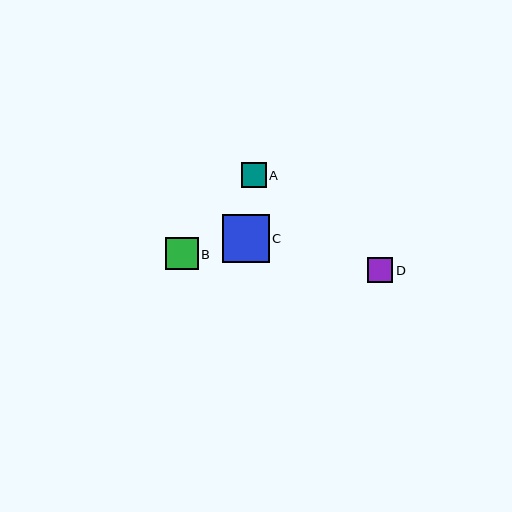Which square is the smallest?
Square A is the smallest with a size of approximately 25 pixels.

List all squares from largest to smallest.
From largest to smallest: C, B, D, A.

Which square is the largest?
Square C is the largest with a size of approximately 47 pixels.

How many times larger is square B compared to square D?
Square B is approximately 1.3 times the size of square D.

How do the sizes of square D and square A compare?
Square D and square A are approximately the same size.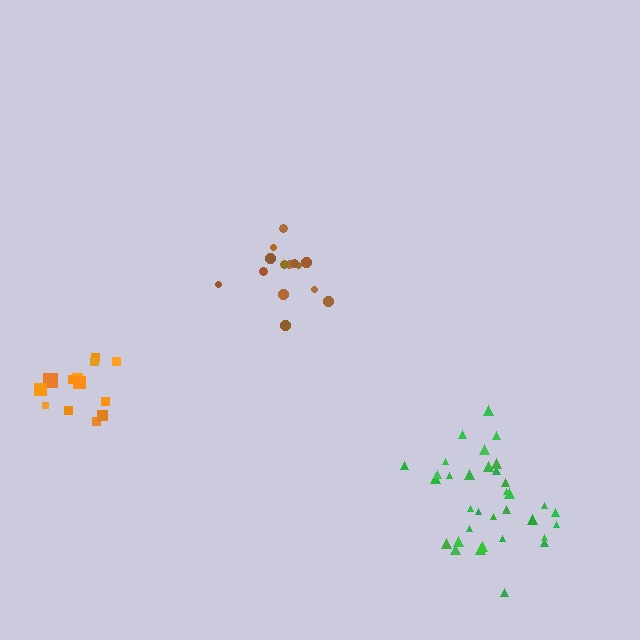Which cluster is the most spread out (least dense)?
Green.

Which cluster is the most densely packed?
Brown.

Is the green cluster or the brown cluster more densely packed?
Brown.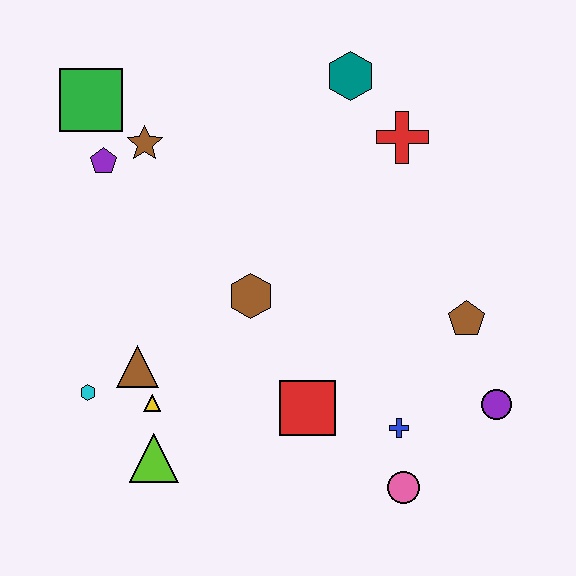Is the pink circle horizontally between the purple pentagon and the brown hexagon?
No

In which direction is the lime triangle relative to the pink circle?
The lime triangle is to the left of the pink circle.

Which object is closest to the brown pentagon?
The purple circle is closest to the brown pentagon.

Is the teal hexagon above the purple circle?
Yes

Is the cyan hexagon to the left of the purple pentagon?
Yes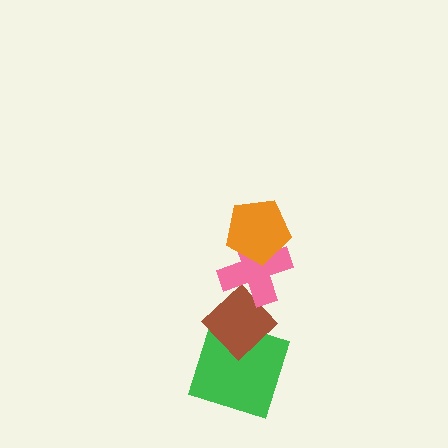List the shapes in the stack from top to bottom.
From top to bottom: the orange pentagon, the pink cross, the brown diamond, the green square.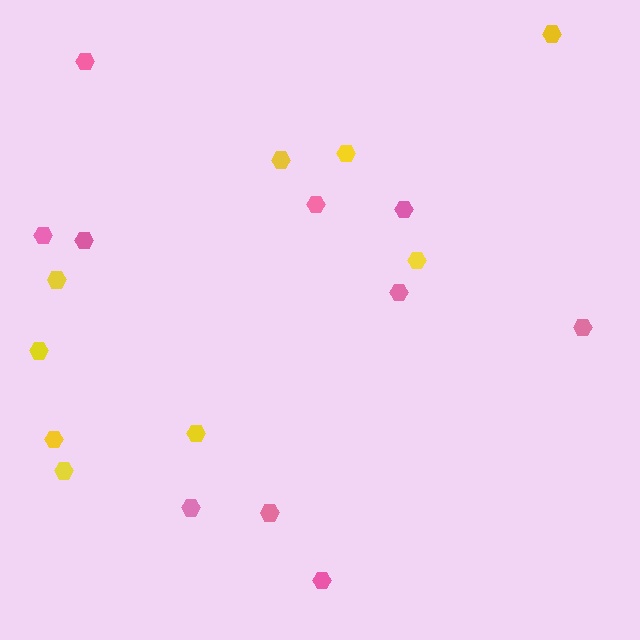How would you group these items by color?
There are 2 groups: one group of yellow hexagons (9) and one group of pink hexagons (10).